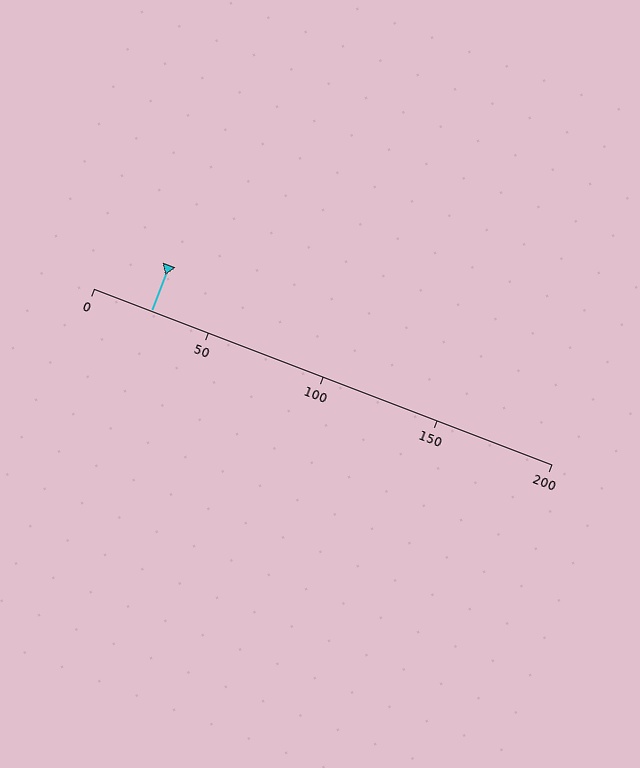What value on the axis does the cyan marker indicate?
The marker indicates approximately 25.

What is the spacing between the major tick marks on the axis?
The major ticks are spaced 50 apart.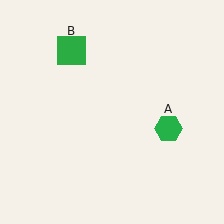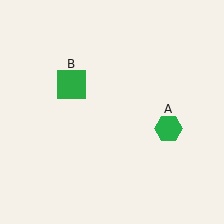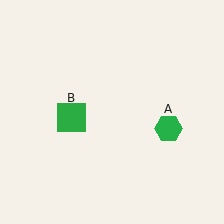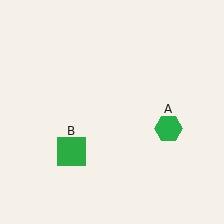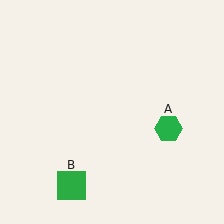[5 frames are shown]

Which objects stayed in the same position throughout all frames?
Green hexagon (object A) remained stationary.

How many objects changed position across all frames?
1 object changed position: green square (object B).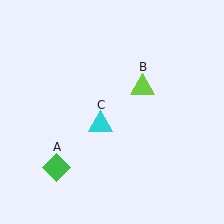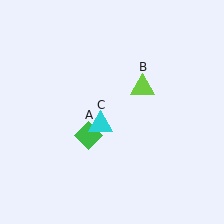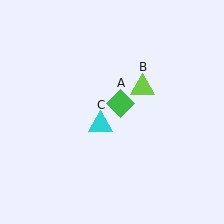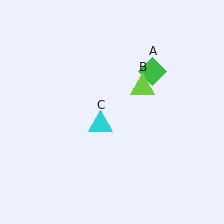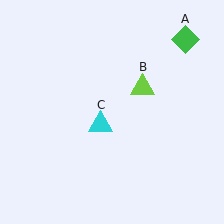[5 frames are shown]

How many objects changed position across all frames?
1 object changed position: green diamond (object A).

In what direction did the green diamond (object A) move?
The green diamond (object A) moved up and to the right.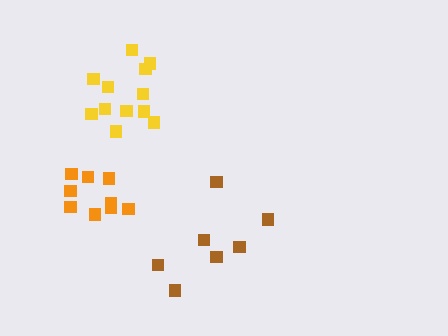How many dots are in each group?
Group 1: 9 dots, Group 2: 12 dots, Group 3: 7 dots (28 total).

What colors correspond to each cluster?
The clusters are colored: orange, yellow, brown.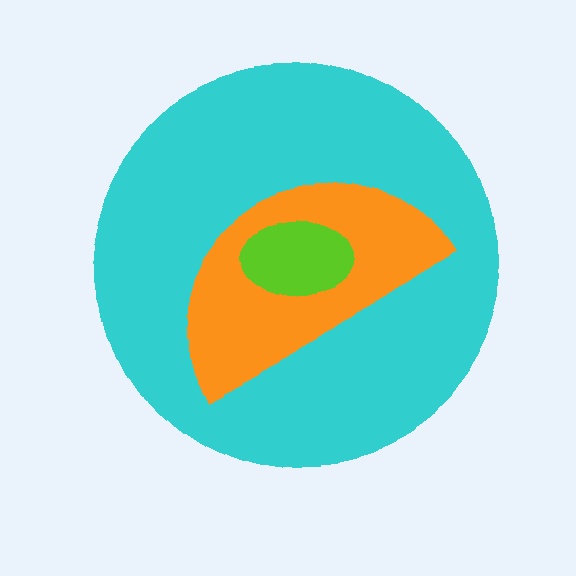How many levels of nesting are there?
3.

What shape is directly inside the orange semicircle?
The lime ellipse.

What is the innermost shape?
The lime ellipse.